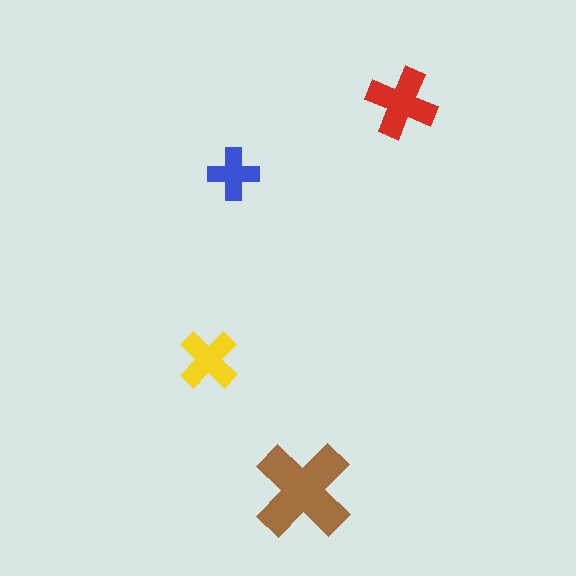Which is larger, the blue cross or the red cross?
The red one.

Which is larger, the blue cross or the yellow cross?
The yellow one.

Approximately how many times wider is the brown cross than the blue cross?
About 2 times wider.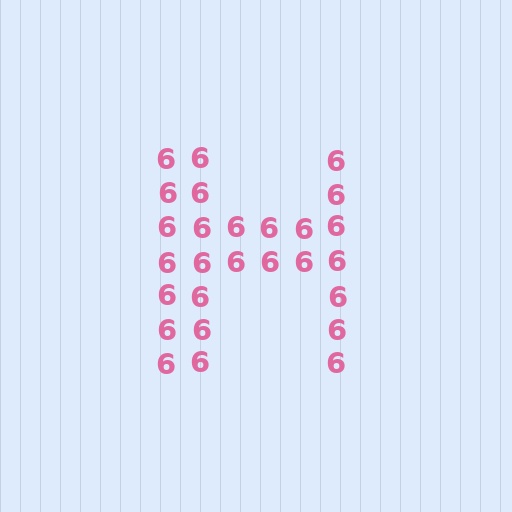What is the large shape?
The large shape is the letter H.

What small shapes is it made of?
It is made of small digit 6's.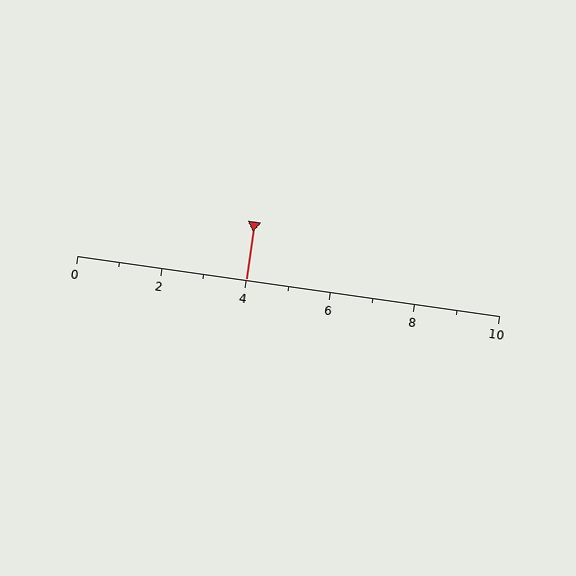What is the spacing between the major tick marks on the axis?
The major ticks are spaced 2 apart.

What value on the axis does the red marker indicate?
The marker indicates approximately 4.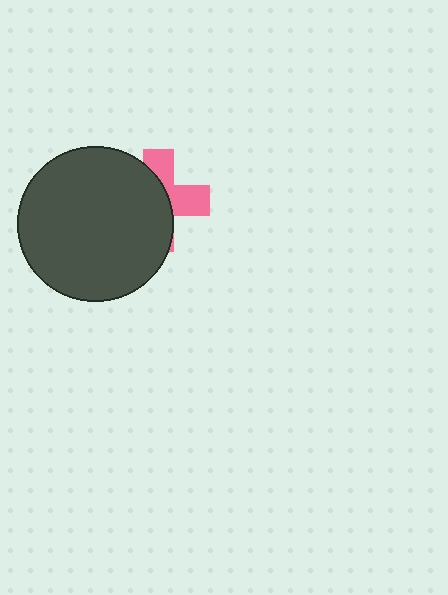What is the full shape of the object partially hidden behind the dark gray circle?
The partially hidden object is a pink cross.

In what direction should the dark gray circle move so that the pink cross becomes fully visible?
The dark gray circle should move left. That is the shortest direction to clear the overlap and leave the pink cross fully visible.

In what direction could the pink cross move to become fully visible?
The pink cross could move right. That would shift it out from behind the dark gray circle entirely.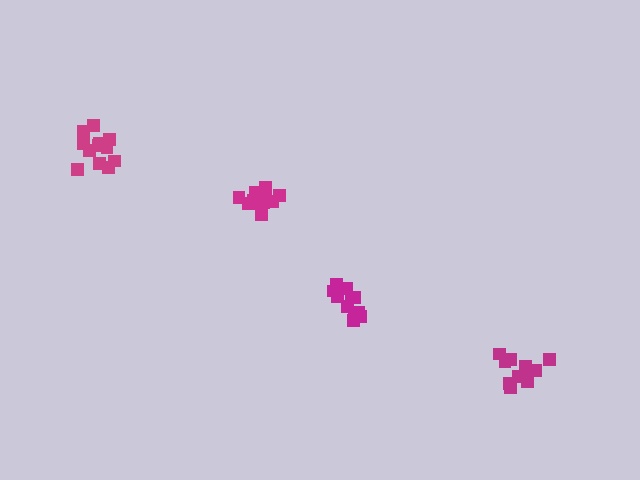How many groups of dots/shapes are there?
There are 4 groups.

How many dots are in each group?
Group 1: 13 dots, Group 2: 15 dots, Group 3: 12 dots, Group 4: 11 dots (51 total).